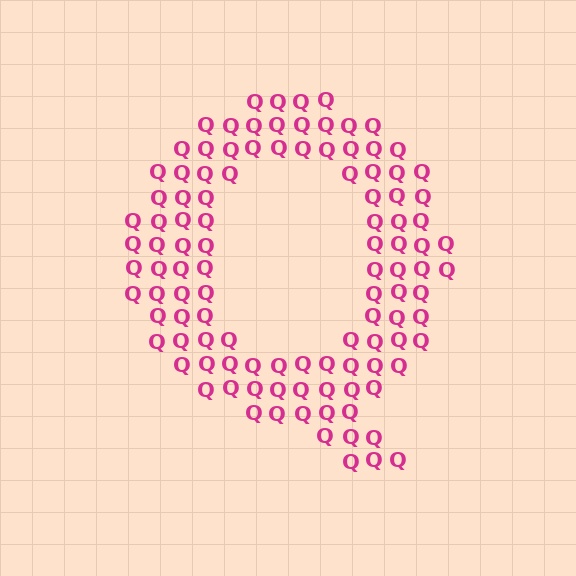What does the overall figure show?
The overall figure shows the letter Q.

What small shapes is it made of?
It is made of small letter Q's.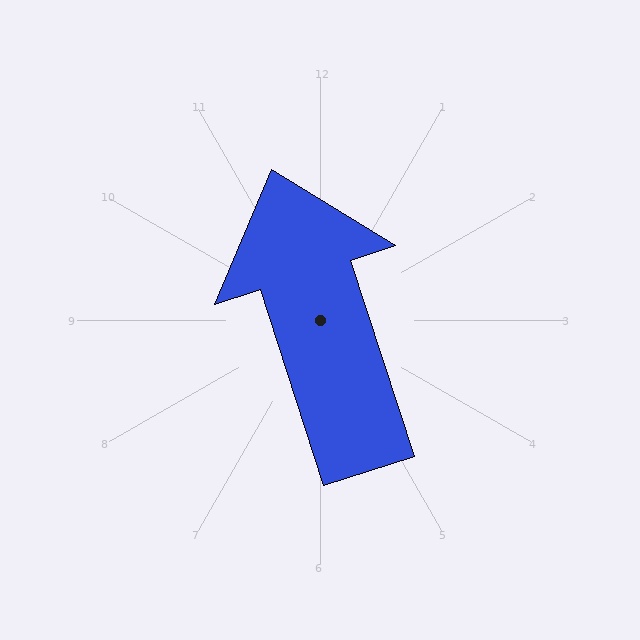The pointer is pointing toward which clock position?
Roughly 11 o'clock.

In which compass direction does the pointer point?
North.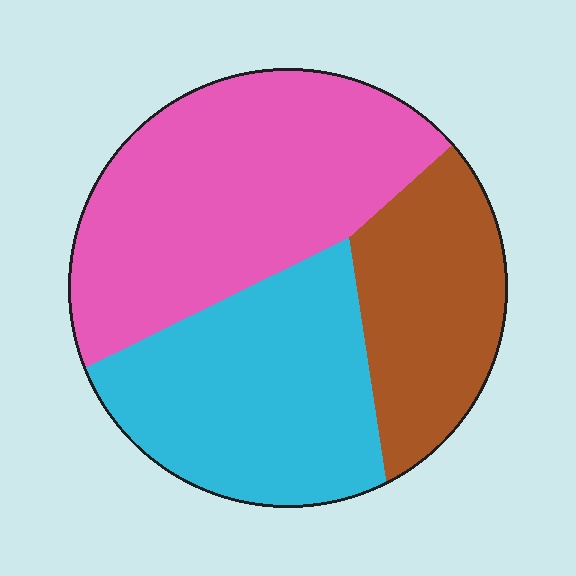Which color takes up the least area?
Brown, at roughly 25%.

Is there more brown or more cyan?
Cyan.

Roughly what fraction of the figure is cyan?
Cyan covers around 35% of the figure.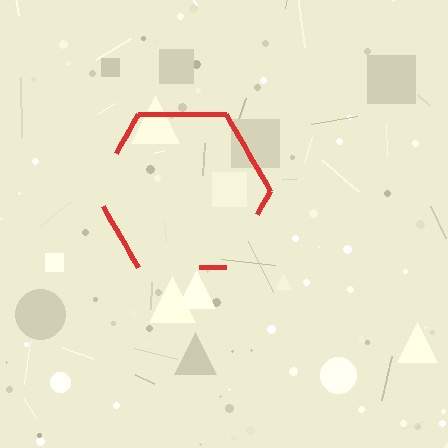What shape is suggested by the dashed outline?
The dashed outline suggests a hexagon.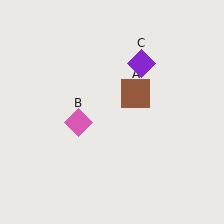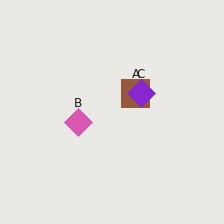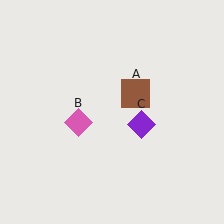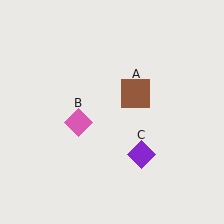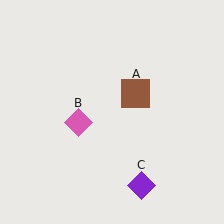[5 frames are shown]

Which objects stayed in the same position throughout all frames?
Brown square (object A) and pink diamond (object B) remained stationary.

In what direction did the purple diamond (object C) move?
The purple diamond (object C) moved down.